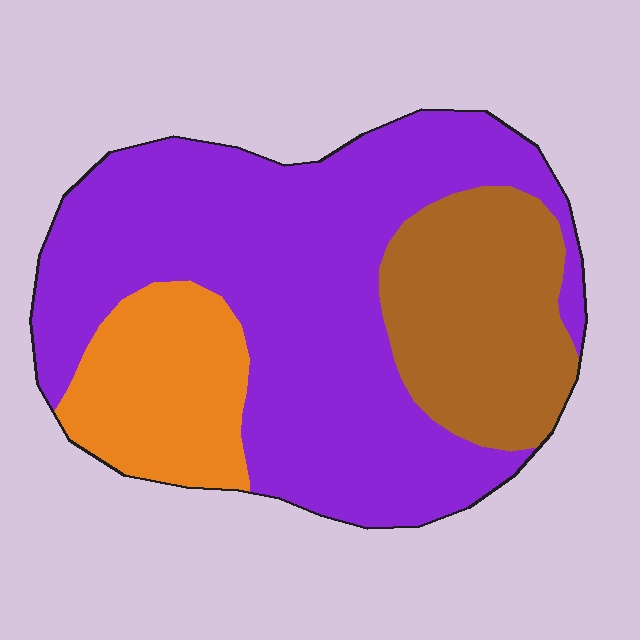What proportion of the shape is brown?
Brown takes up less than a quarter of the shape.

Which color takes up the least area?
Orange, at roughly 15%.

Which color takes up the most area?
Purple, at roughly 60%.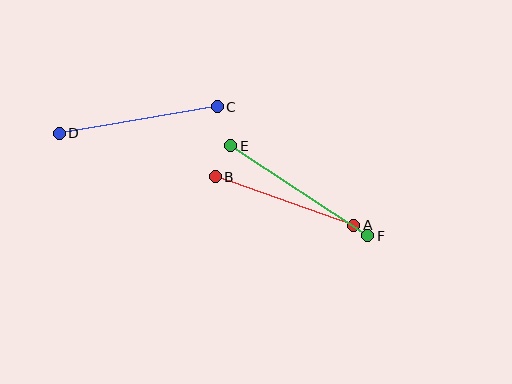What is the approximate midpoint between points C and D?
The midpoint is at approximately (138, 120) pixels.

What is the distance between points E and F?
The distance is approximately 164 pixels.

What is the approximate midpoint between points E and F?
The midpoint is at approximately (299, 191) pixels.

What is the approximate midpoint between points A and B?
The midpoint is at approximately (285, 201) pixels.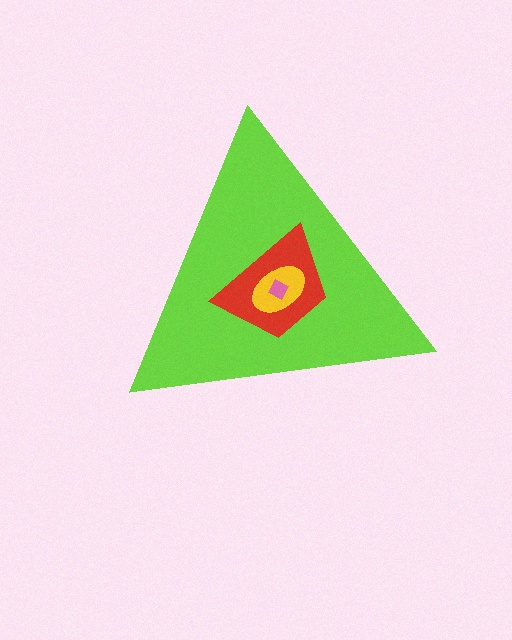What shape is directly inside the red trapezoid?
The yellow ellipse.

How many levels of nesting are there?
4.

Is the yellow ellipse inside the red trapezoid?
Yes.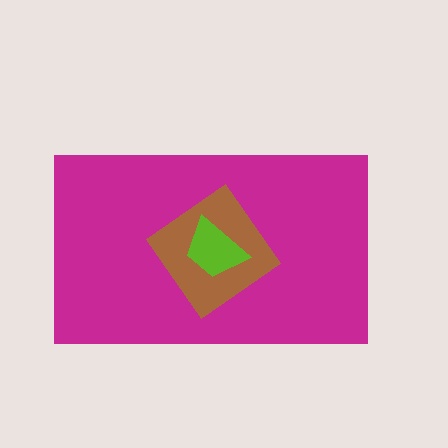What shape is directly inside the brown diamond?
The lime trapezoid.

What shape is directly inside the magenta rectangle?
The brown diamond.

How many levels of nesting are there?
3.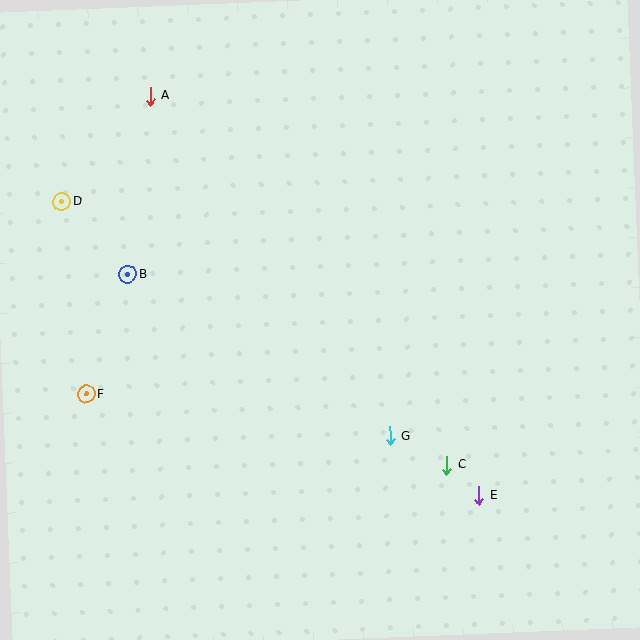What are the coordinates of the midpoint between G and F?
The midpoint between G and F is at (238, 415).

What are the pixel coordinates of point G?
Point G is at (390, 436).